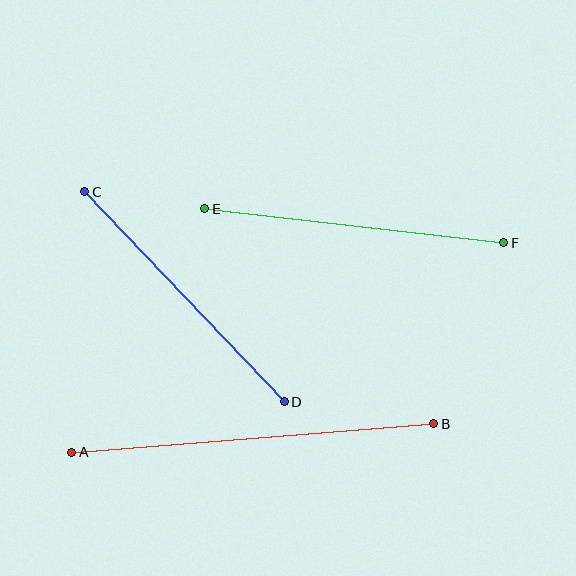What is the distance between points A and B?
The distance is approximately 363 pixels.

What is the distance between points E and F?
The distance is approximately 301 pixels.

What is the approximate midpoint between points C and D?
The midpoint is at approximately (185, 297) pixels.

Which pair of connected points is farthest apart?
Points A and B are farthest apart.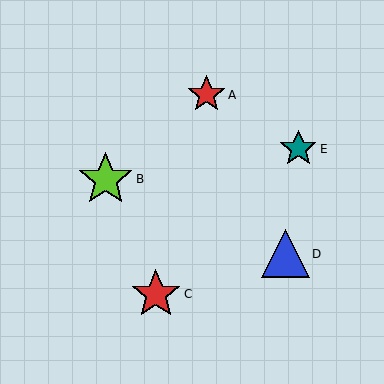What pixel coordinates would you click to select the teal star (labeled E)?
Click at (298, 149) to select the teal star E.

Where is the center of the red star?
The center of the red star is at (156, 294).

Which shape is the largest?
The lime star (labeled B) is the largest.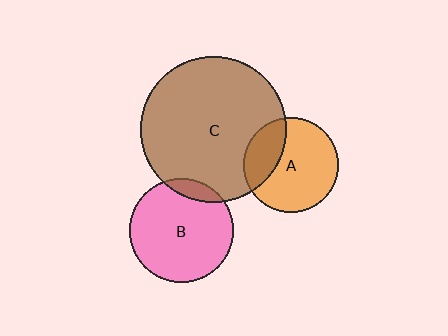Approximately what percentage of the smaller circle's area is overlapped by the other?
Approximately 30%.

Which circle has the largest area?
Circle C (brown).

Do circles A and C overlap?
Yes.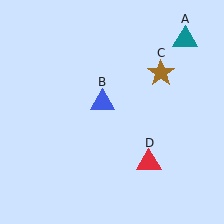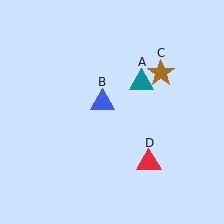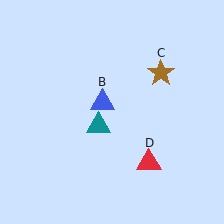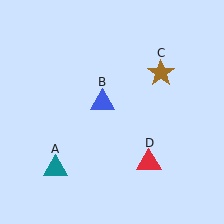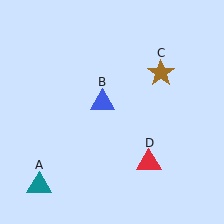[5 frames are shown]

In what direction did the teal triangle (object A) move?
The teal triangle (object A) moved down and to the left.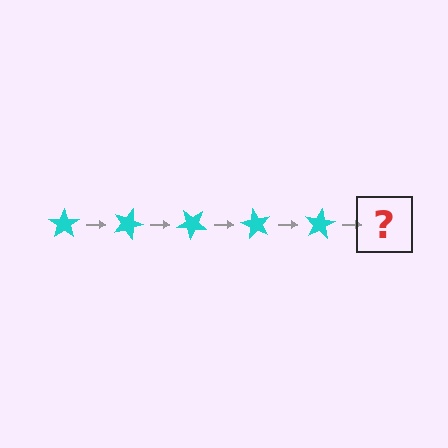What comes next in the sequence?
The next element should be a cyan star rotated 100 degrees.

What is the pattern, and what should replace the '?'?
The pattern is that the star rotates 20 degrees each step. The '?' should be a cyan star rotated 100 degrees.